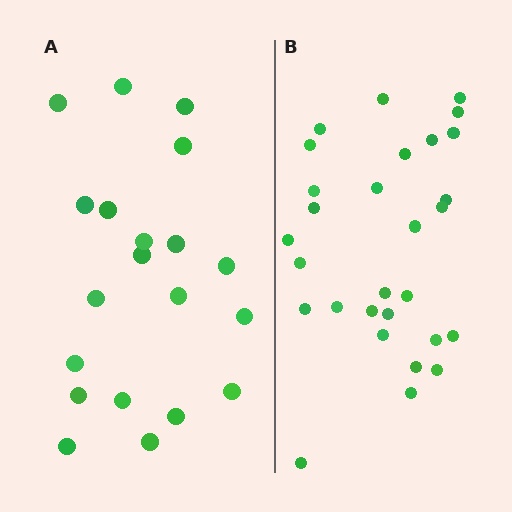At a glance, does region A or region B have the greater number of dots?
Region B (the right region) has more dots.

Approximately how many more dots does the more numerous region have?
Region B has roughly 8 or so more dots than region A.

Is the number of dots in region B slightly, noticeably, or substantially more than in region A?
Region B has substantially more. The ratio is roughly 1.4 to 1.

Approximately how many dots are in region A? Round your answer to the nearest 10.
About 20 dots.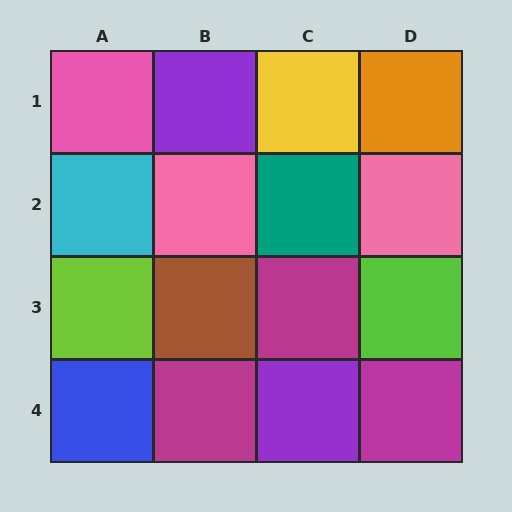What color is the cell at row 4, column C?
Purple.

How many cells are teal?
1 cell is teal.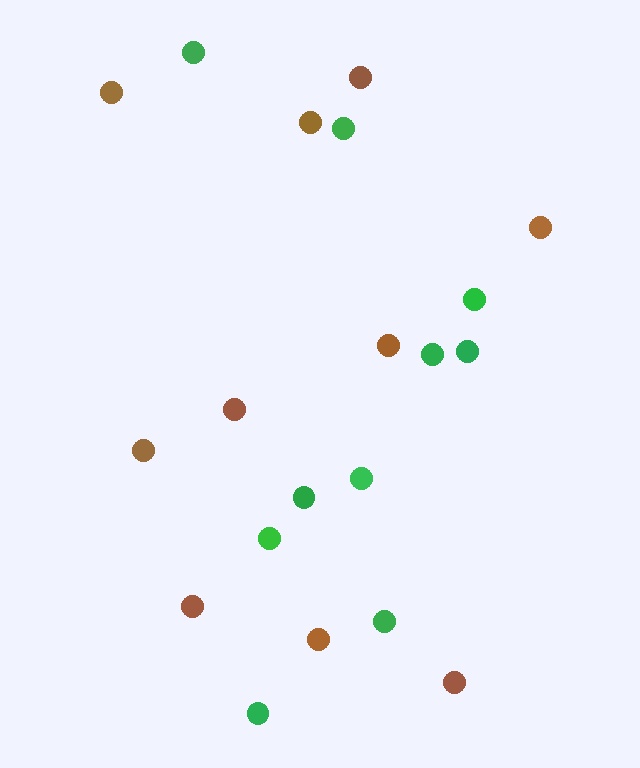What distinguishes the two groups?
There are 2 groups: one group of brown circles (10) and one group of green circles (10).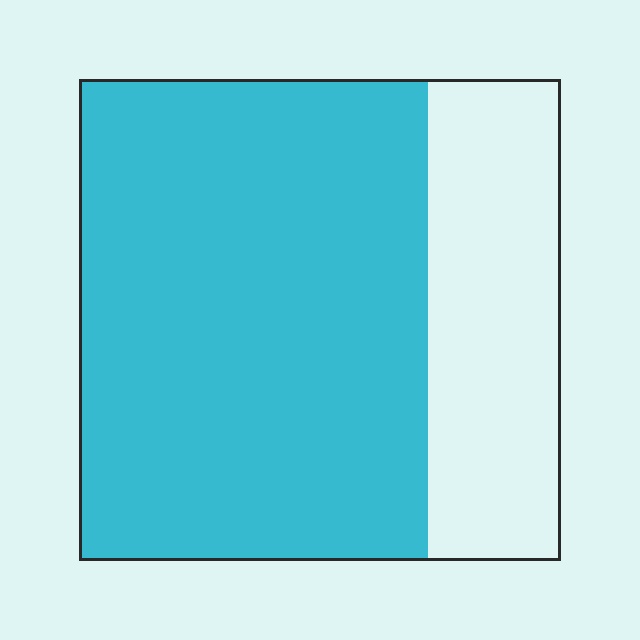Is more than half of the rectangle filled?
Yes.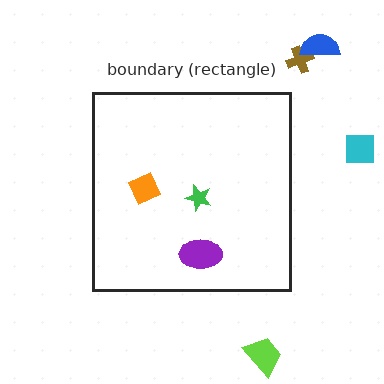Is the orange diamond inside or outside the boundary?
Inside.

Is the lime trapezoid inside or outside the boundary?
Outside.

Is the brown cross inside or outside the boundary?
Outside.